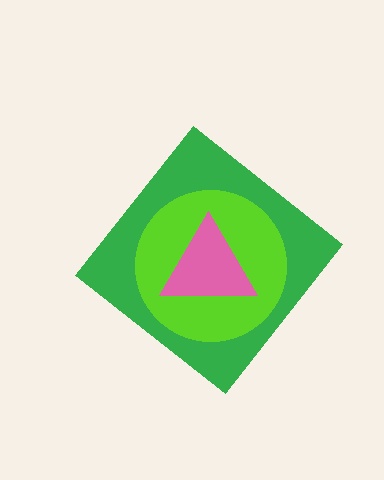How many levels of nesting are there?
3.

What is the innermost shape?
The pink triangle.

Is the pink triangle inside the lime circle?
Yes.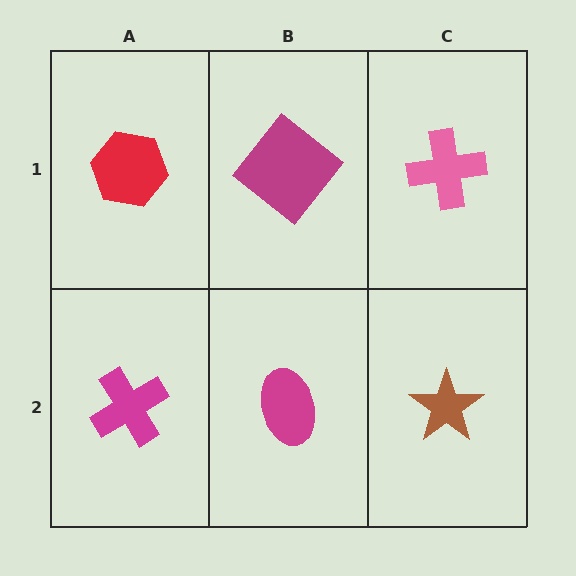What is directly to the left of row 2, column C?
A magenta ellipse.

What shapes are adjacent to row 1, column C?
A brown star (row 2, column C), a magenta diamond (row 1, column B).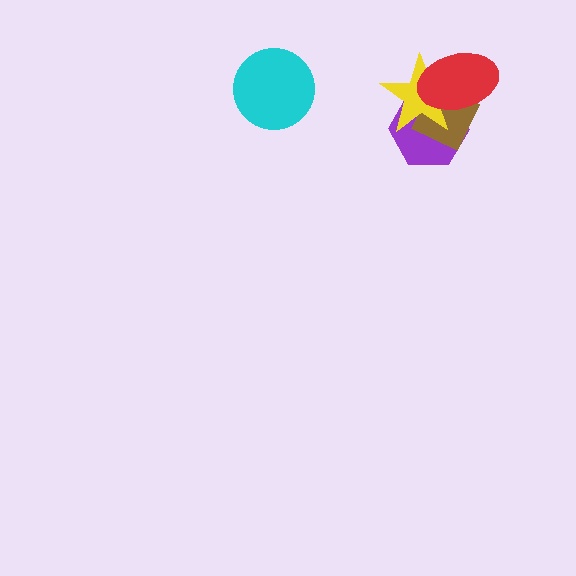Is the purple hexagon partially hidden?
Yes, it is partially covered by another shape.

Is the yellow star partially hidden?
Yes, it is partially covered by another shape.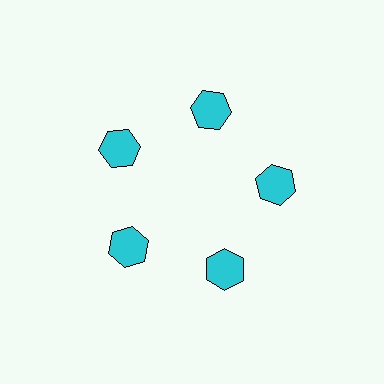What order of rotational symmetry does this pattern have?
This pattern has 5-fold rotational symmetry.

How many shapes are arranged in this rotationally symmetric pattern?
There are 5 shapes, arranged in 5 groups of 1.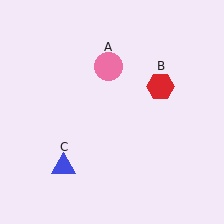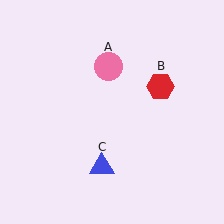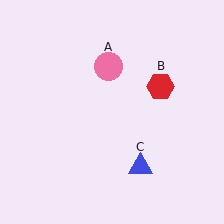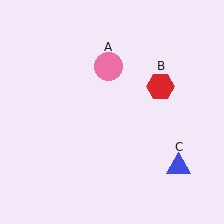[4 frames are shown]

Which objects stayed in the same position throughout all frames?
Pink circle (object A) and red hexagon (object B) remained stationary.